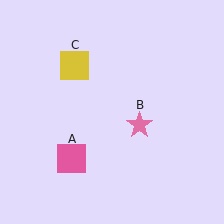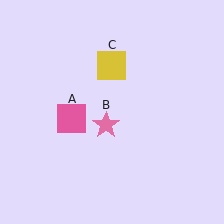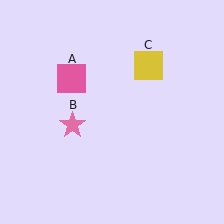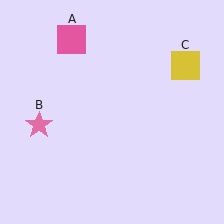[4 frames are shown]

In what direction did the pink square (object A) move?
The pink square (object A) moved up.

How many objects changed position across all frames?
3 objects changed position: pink square (object A), pink star (object B), yellow square (object C).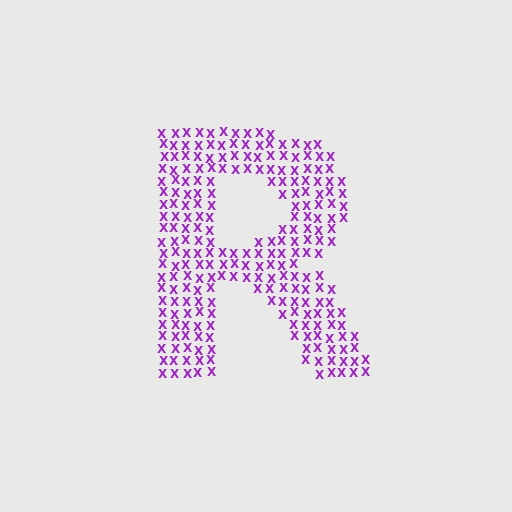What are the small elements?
The small elements are letter X's.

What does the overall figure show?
The overall figure shows the letter R.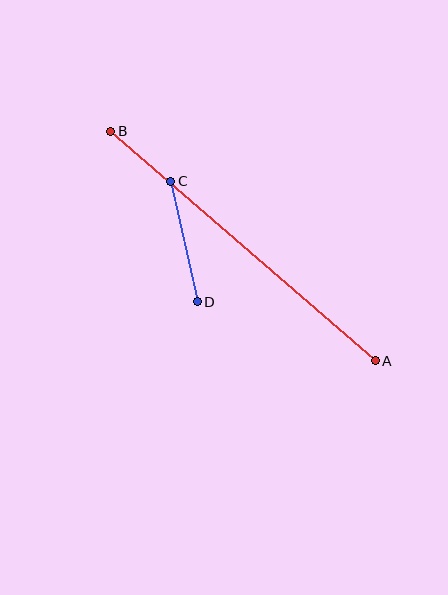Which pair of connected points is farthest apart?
Points A and B are farthest apart.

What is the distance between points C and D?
The distance is approximately 123 pixels.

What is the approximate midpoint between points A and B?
The midpoint is at approximately (243, 246) pixels.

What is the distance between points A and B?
The distance is approximately 351 pixels.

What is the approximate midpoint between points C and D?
The midpoint is at approximately (184, 241) pixels.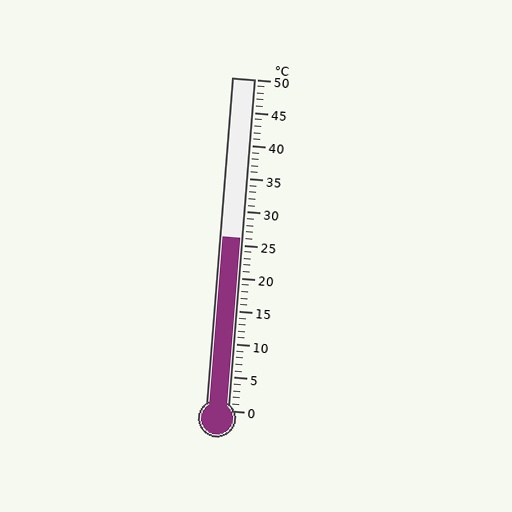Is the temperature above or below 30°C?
The temperature is below 30°C.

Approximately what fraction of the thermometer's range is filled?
The thermometer is filled to approximately 50% of its range.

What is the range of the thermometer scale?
The thermometer scale ranges from 0°C to 50°C.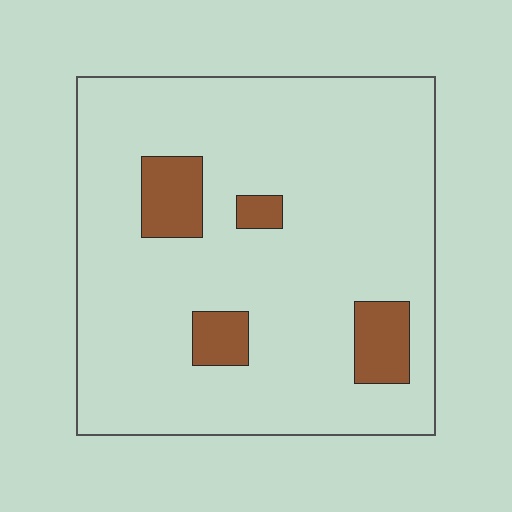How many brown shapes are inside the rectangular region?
4.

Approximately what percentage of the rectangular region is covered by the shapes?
Approximately 10%.